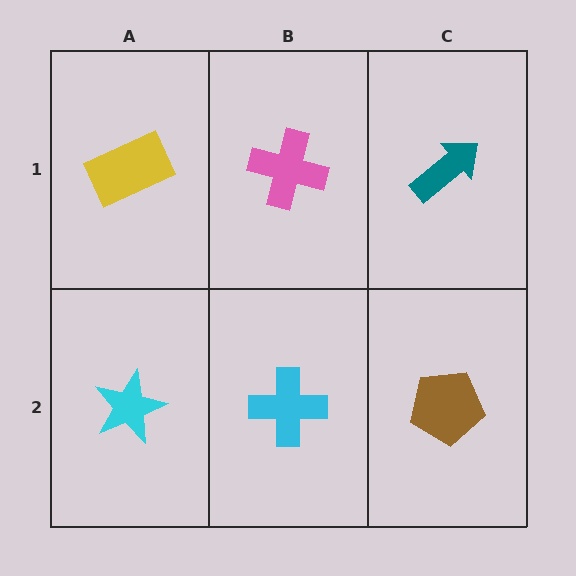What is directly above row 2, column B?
A pink cross.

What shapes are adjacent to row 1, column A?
A cyan star (row 2, column A), a pink cross (row 1, column B).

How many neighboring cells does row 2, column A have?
2.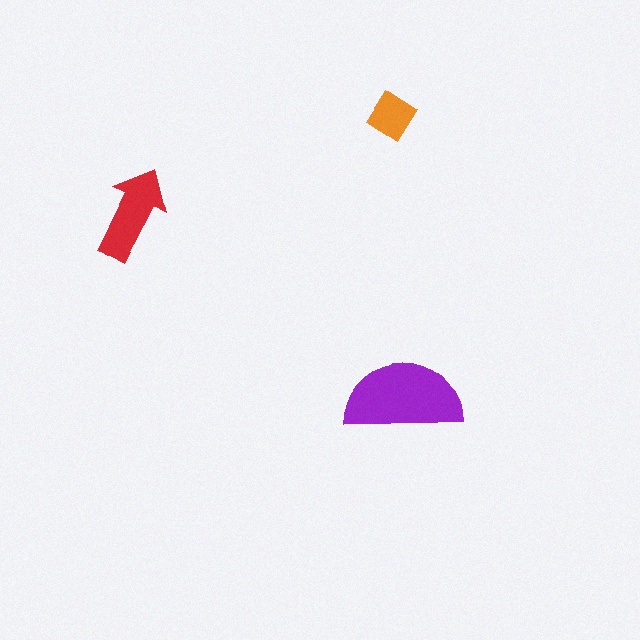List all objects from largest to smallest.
The purple semicircle, the red arrow, the orange diamond.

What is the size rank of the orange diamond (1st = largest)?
3rd.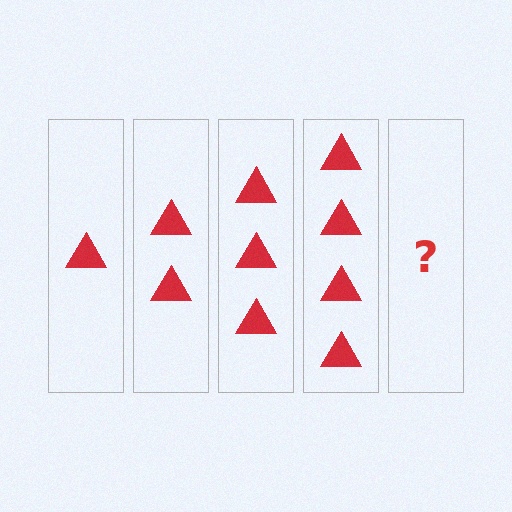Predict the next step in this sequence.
The next step is 5 triangles.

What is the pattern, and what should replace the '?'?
The pattern is that each step adds one more triangle. The '?' should be 5 triangles.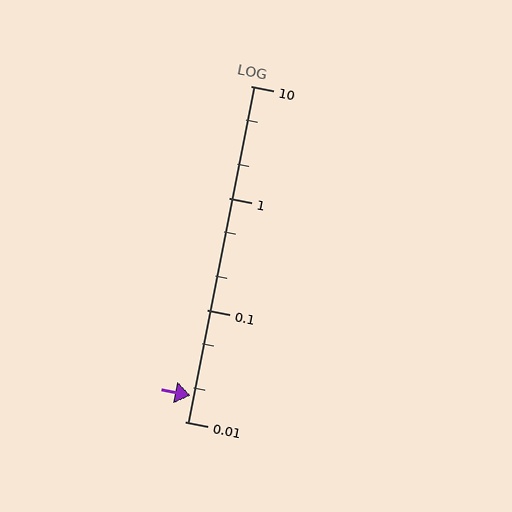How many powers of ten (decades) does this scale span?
The scale spans 3 decades, from 0.01 to 10.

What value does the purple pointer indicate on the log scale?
The pointer indicates approximately 0.017.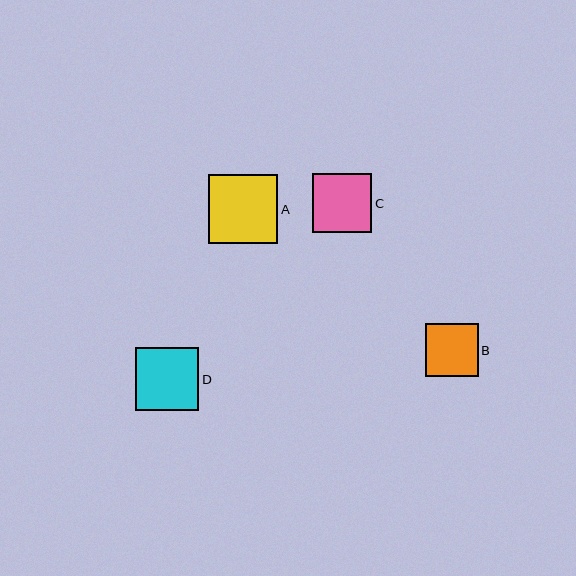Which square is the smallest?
Square B is the smallest with a size of approximately 53 pixels.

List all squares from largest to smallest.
From largest to smallest: A, D, C, B.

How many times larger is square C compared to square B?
Square C is approximately 1.1 times the size of square B.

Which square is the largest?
Square A is the largest with a size of approximately 69 pixels.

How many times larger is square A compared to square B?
Square A is approximately 1.3 times the size of square B.